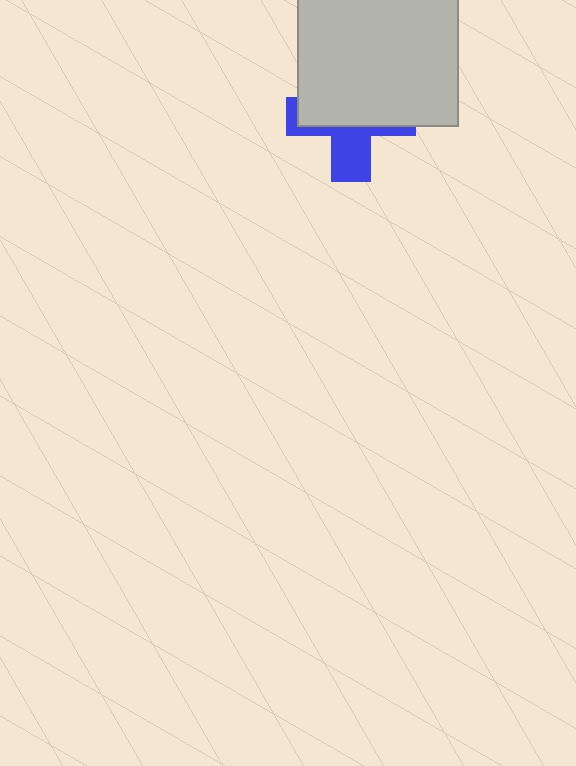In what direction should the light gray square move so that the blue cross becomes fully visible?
The light gray square should move up. That is the shortest direction to clear the overlap and leave the blue cross fully visible.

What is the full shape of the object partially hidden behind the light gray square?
The partially hidden object is a blue cross.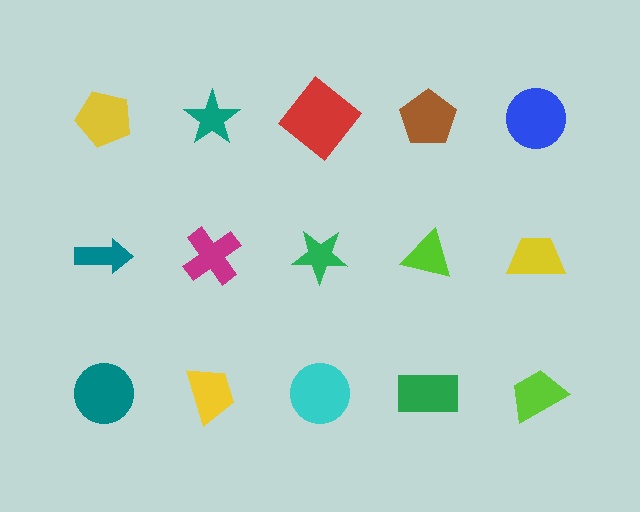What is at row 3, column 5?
A lime trapezoid.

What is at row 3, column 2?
A yellow trapezoid.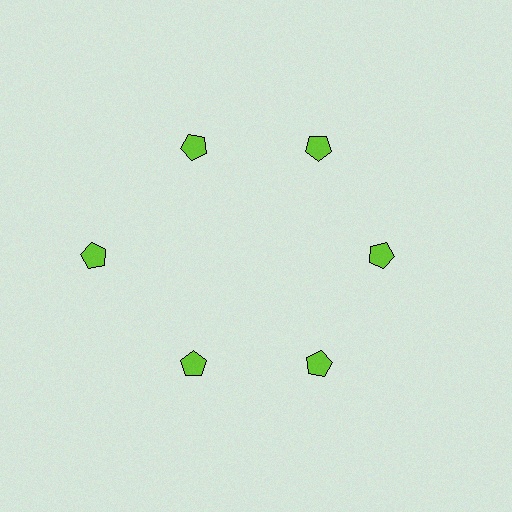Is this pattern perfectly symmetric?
No. The 6 lime pentagons are arranged in a ring, but one element near the 9 o'clock position is pushed outward from the center, breaking the 6-fold rotational symmetry.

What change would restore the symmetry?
The symmetry would be restored by moving it inward, back onto the ring so that all 6 pentagons sit at equal angles and equal distance from the center.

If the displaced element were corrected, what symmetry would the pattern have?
It would have 6-fold rotational symmetry — the pattern would map onto itself every 60 degrees.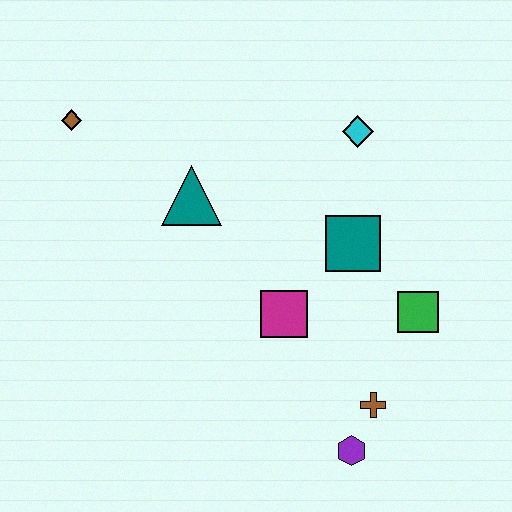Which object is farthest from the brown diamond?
The purple hexagon is farthest from the brown diamond.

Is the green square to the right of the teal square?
Yes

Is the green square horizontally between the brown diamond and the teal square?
No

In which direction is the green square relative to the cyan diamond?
The green square is below the cyan diamond.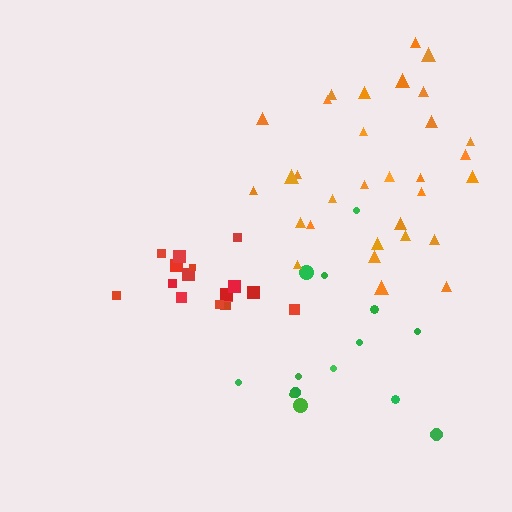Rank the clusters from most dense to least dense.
red, orange, green.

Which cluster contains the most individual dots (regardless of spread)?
Orange (31).